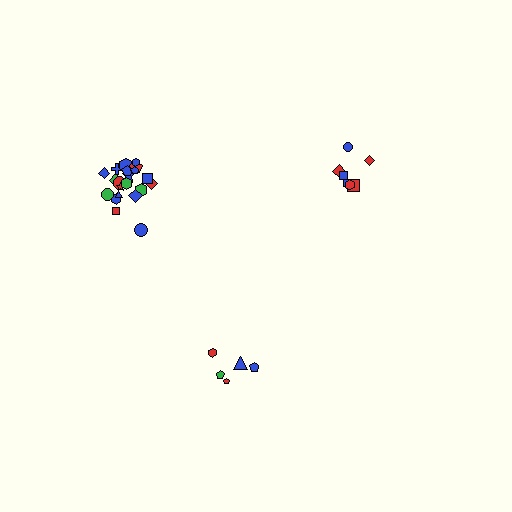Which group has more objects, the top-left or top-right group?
The top-left group.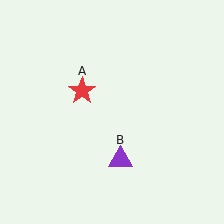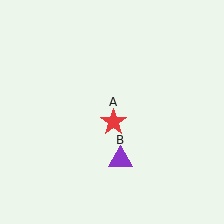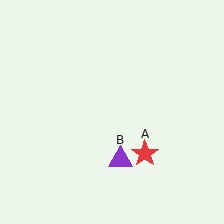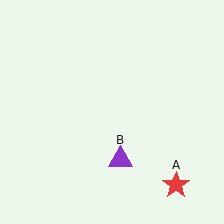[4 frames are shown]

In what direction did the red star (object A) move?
The red star (object A) moved down and to the right.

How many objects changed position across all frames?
1 object changed position: red star (object A).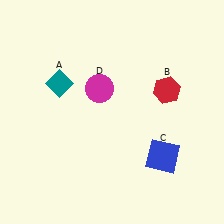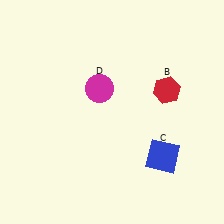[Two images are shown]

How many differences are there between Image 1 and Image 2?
There is 1 difference between the two images.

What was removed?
The teal diamond (A) was removed in Image 2.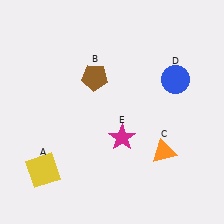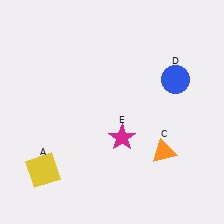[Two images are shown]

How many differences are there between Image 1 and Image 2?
There is 1 difference between the two images.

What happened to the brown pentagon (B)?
The brown pentagon (B) was removed in Image 2. It was in the top-left area of Image 1.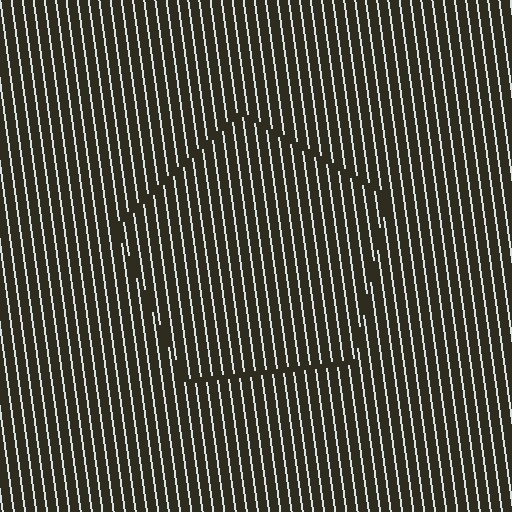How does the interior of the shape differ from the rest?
The interior of the shape contains the same grating, shifted by half a period — the contour is defined by the phase discontinuity where line-ends from the inner and outer gratings abut.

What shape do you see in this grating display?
An illusory pentagon. The interior of the shape contains the same grating, shifted by half a period — the contour is defined by the phase discontinuity where line-ends from the inner and outer gratings abut.